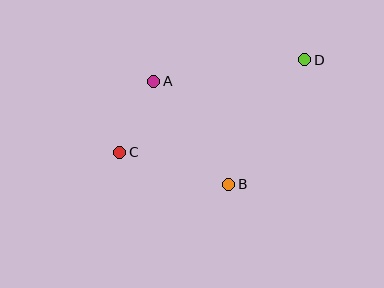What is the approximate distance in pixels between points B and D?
The distance between B and D is approximately 146 pixels.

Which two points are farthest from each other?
Points C and D are farthest from each other.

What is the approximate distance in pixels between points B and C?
The distance between B and C is approximately 114 pixels.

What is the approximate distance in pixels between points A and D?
The distance between A and D is approximately 153 pixels.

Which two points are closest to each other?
Points A and C are closest to each other.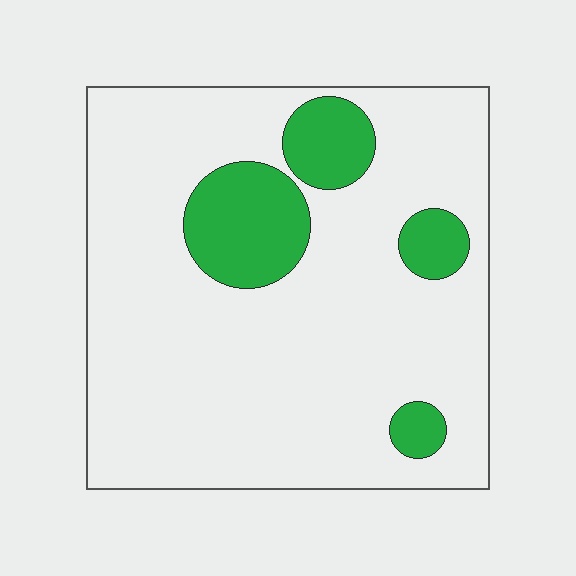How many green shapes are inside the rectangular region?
4.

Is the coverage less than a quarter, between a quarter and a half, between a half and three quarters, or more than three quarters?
Less than a quarter.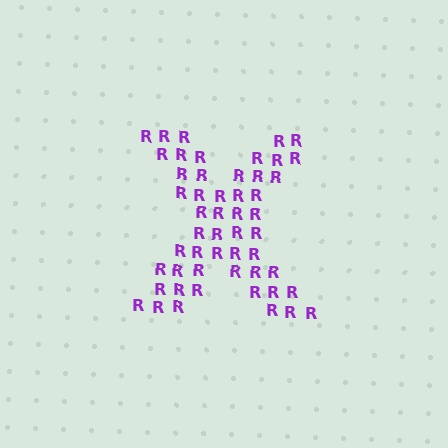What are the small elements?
The small elements are letter R's.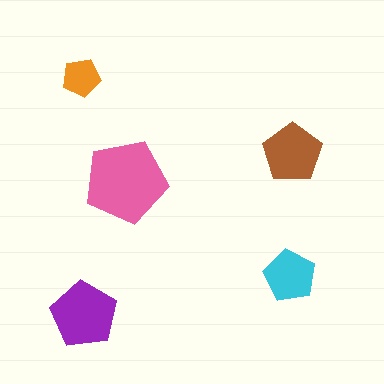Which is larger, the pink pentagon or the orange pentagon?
The pink one.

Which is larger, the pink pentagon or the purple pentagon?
The pink one.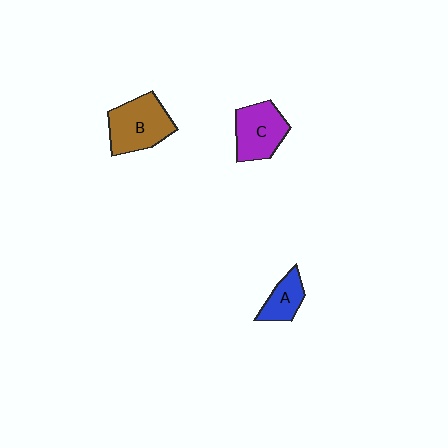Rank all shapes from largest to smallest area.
From largest to smallest: B (brown), C (purple), A (blue).